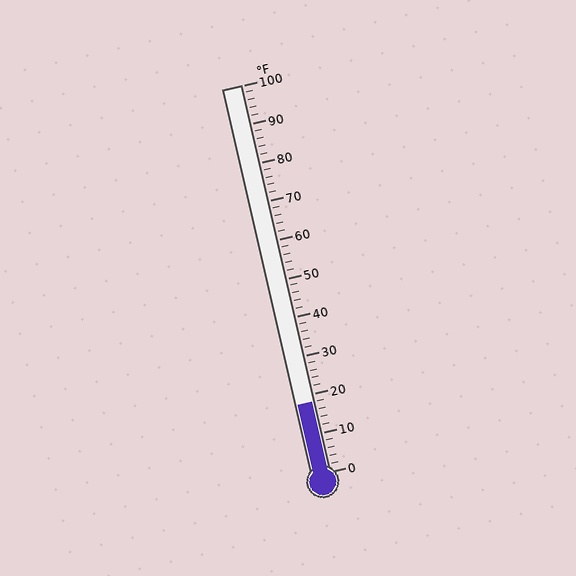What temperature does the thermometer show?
The thermometer shows approximately 18°F.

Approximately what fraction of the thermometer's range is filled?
The thermometer is filled to approximately 20% of its range.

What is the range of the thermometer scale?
The thermometer scale ranges from 0°F to 100°F.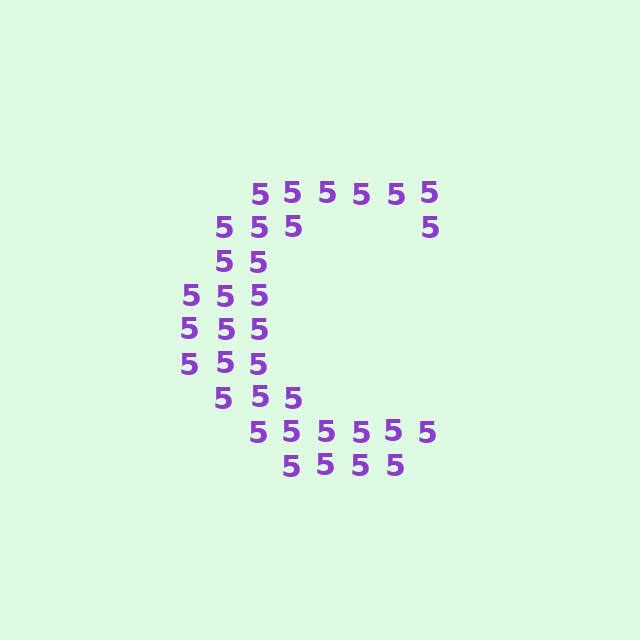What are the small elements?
The small elements are digit 5's.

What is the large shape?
The large shape is the letter C.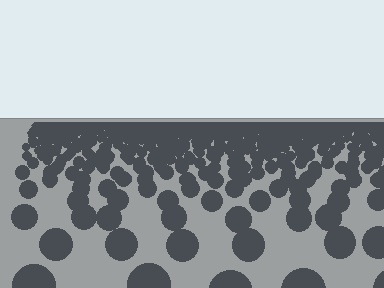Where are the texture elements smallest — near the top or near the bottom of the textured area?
Near the top.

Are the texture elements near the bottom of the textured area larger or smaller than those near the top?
Larger. Near the bottom, elements are closer to the viewer and appear at a bigger on-screen size.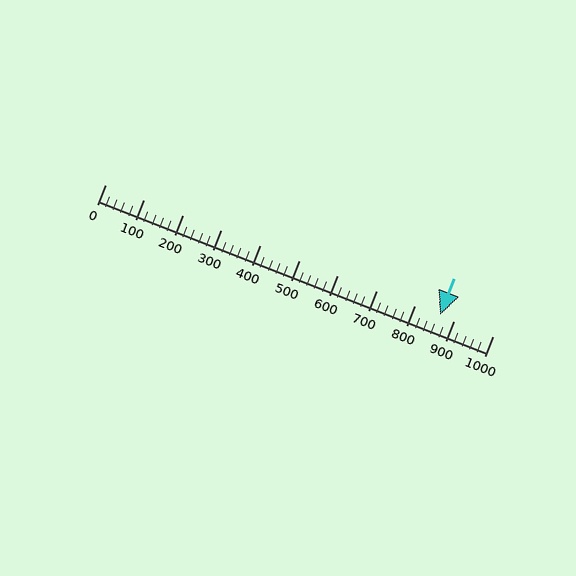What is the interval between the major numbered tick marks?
The major tick marks are spaced 100 units apart.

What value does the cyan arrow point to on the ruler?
The cyan arrow points to approximately 863.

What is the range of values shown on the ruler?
The ruler shows values from 0 to 1000.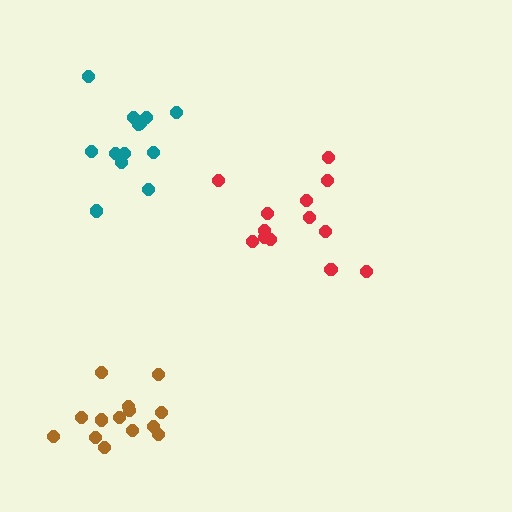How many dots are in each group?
Group 1: 13 dots, Group 2: 13 dots, Group 3: 14 dots (40 total).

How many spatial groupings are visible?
There are 3 spatial groupings.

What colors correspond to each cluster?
The clusters are colored: teal, red, brown.